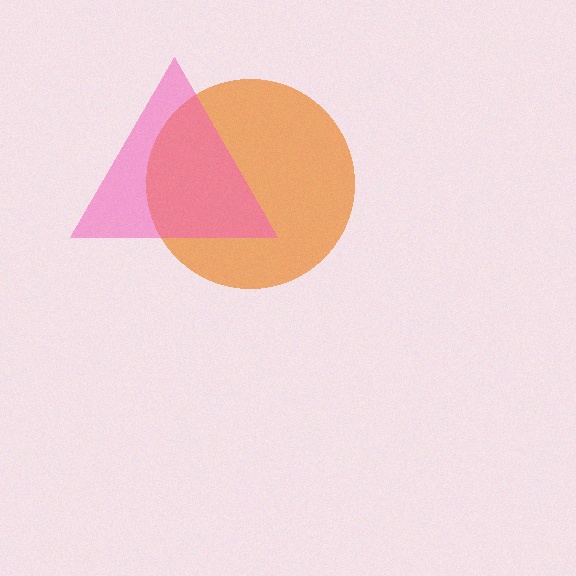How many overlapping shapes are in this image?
There are 2 overlapping shapes in the image.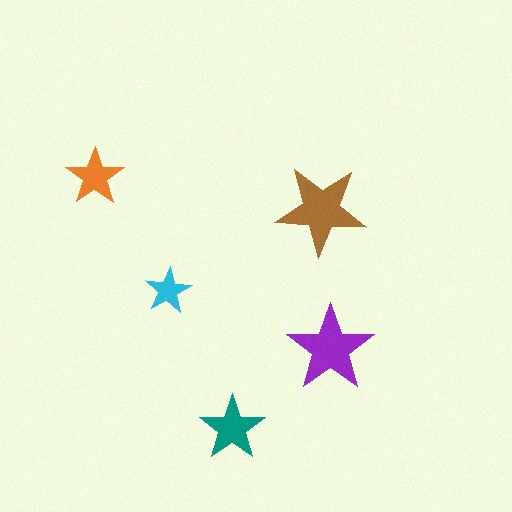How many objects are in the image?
There are 5 objects in the image.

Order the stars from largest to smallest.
the brown one, the purple one, the teal one, the orange one, the cyan one.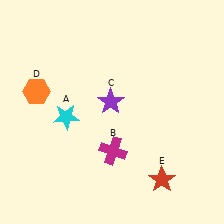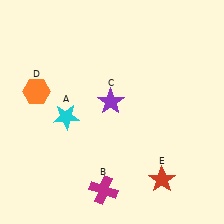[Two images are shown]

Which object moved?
The magenta cross (B) moved down.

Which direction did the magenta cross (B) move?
The magenta cross (B) moved down.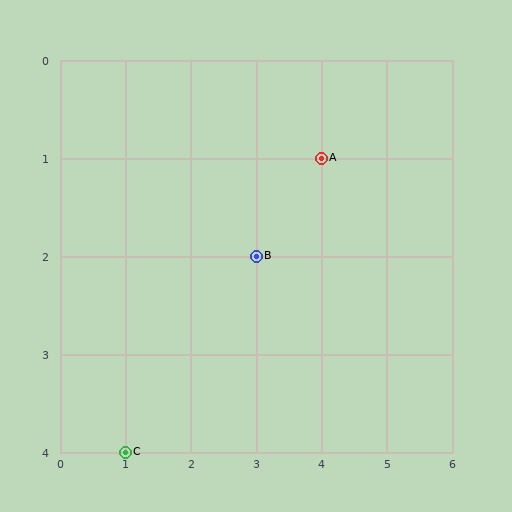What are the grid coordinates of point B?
Point B is at grid coordinates (3, 2).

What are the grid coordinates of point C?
Point C is at grid coordinates (1, 4).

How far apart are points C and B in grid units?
Points C and B are 2 columns and 2 rows apart (about 2.8 grid units diagonally).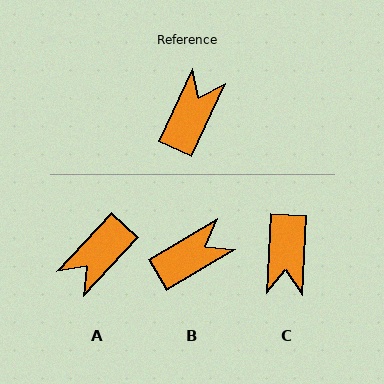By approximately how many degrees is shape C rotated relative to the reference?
Approximately 157 degrees clockwise.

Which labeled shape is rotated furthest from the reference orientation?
A, about 162 degrees away.